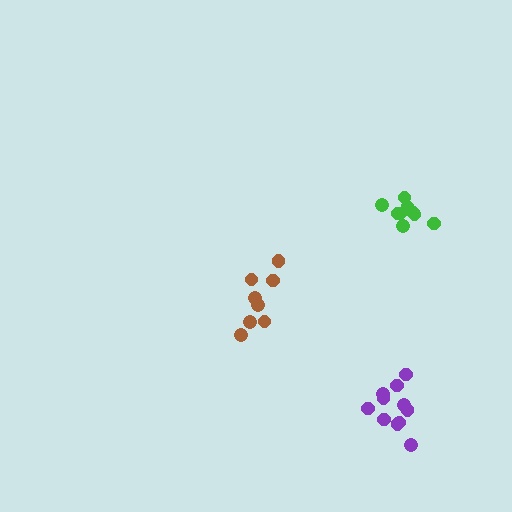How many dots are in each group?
Group 1: 9 dots, Group 2: 11 dots, Group 3: 8 dots (28 total).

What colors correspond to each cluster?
The clusters are colored: green, purple, brown.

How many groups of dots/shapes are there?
There are 3 groups.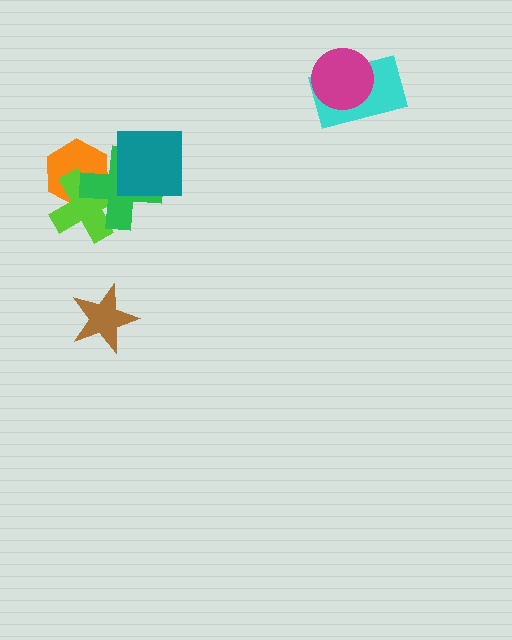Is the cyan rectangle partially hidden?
Yes, it is partially covered by another shape.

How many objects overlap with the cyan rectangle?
1 object overlaps with the cyan rectangle.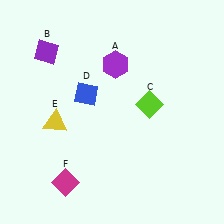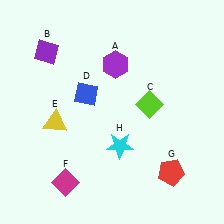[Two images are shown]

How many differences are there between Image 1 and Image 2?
There are 2 differences between the two images.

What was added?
A red pentagon (G), a cyan star (H) were added in Image 2.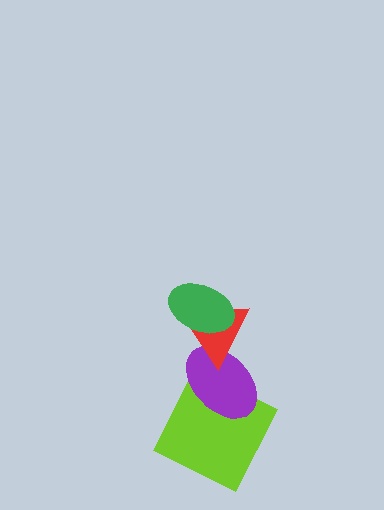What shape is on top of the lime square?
The purple ellipse is on top of the lime square.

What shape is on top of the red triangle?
The green ellipse is on top of the red triangle.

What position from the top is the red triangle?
The red triangle is 2nd from the top.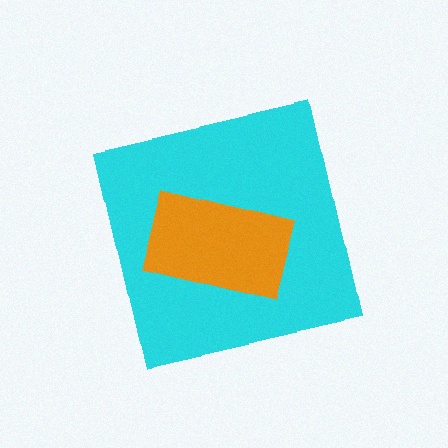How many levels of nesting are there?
2.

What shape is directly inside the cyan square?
The orange rectangle.